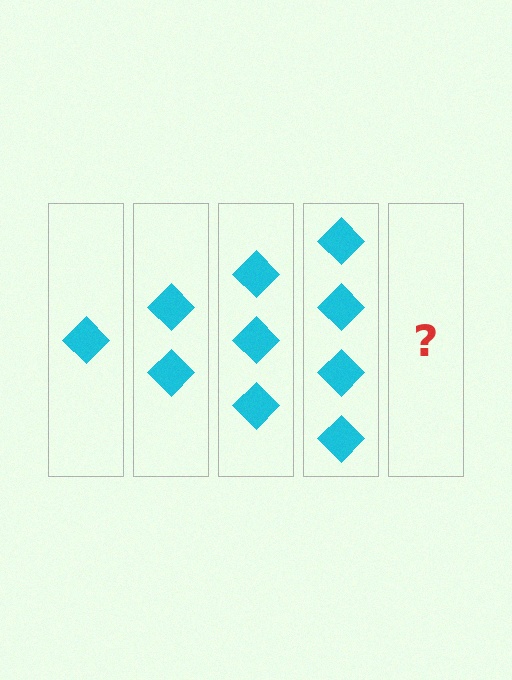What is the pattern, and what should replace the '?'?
The pattern is that each step adds one more diamond. The '?' should be 5 diamonds.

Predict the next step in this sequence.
The next step is 5 diamonds.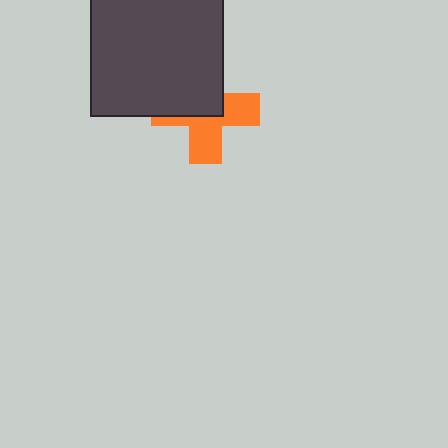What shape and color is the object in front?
The object in front is a dark gray square.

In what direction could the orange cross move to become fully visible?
The orange cross could move toward the lower-right. That would shift it out from behind the dark gray square entirely.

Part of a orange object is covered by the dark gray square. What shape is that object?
It is a cross.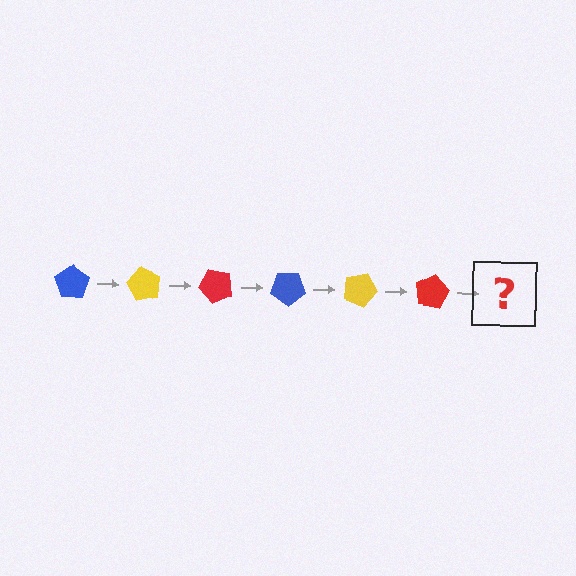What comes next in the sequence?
The next element should be a blue pentagon, rotated 360 degrees from the start.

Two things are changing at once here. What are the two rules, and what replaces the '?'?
The two rules are that it rotates 60 degrees each step and the color cycles through blue, yellow, and red. The '?' should be a blue pentagon, rotated 360 degrees from the start.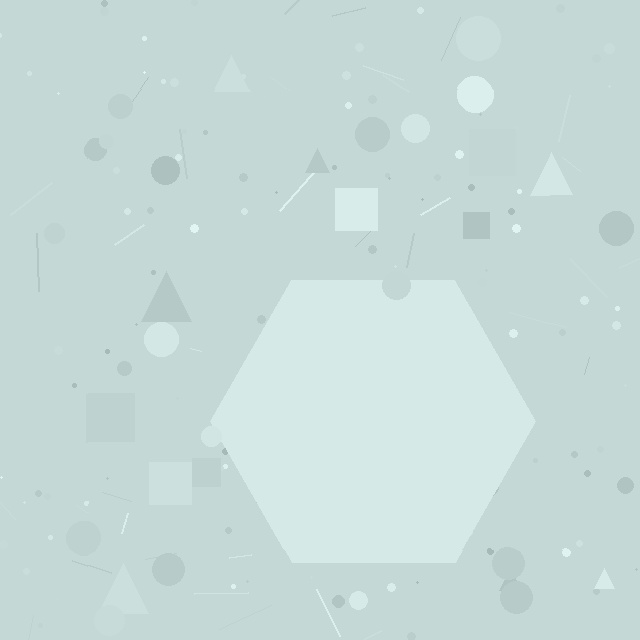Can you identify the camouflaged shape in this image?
The camouflaged shape is a hexagon.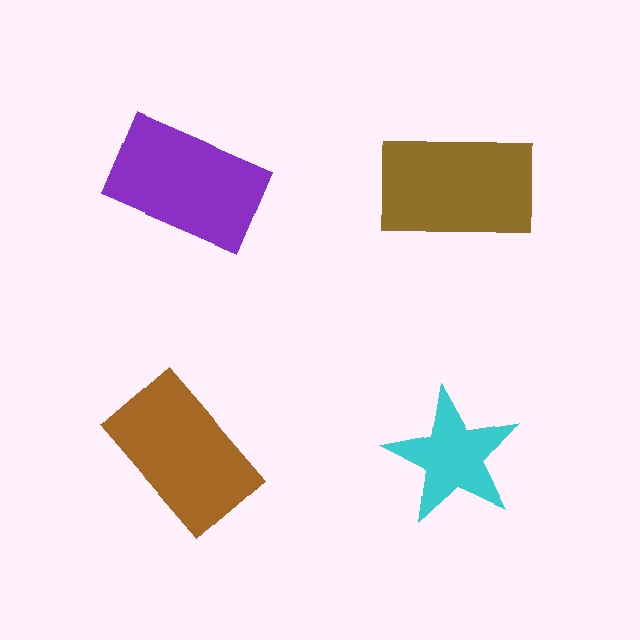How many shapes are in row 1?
2 shapes.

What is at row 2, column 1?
A brown rectangle.